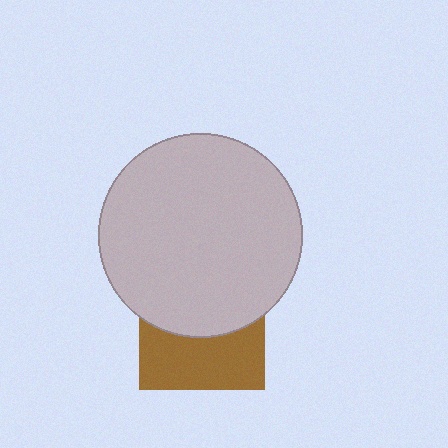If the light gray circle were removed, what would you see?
You would see the complete brown square.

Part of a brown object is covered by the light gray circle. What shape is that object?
It is a square.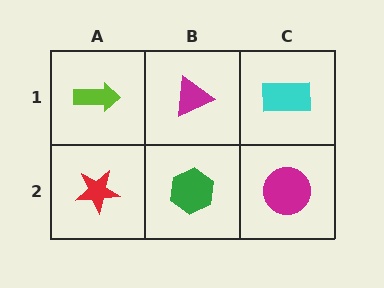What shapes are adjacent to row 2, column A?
A lime arrow (row 1, column A), a green hexagon (row 2, column B).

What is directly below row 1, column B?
A green hexagon.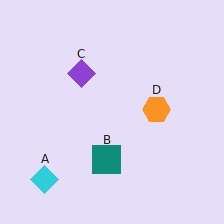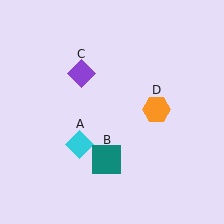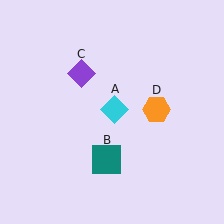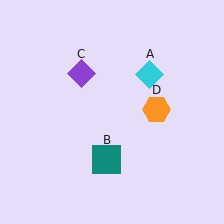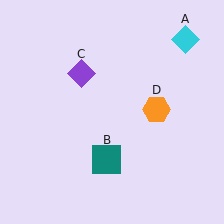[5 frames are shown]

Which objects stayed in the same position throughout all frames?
Teal square (object B) and purple diamond (object C) and orange hexagon (object D) remained stationary.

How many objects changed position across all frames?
1 object changed position: cyan diamond (object A).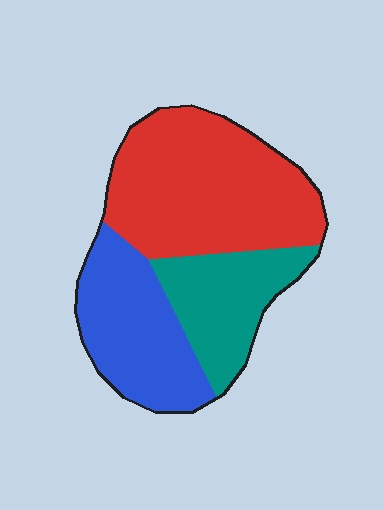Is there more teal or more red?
Red.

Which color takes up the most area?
Red, at roughly 50%.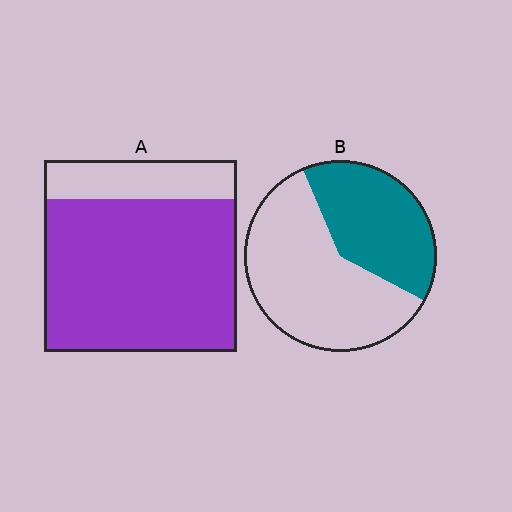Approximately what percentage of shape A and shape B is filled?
A is approximately 80% and B is approximately 40%.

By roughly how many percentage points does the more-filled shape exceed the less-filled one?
By roughly 40 percentage points (A over B).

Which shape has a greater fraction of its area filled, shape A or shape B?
Shape A.